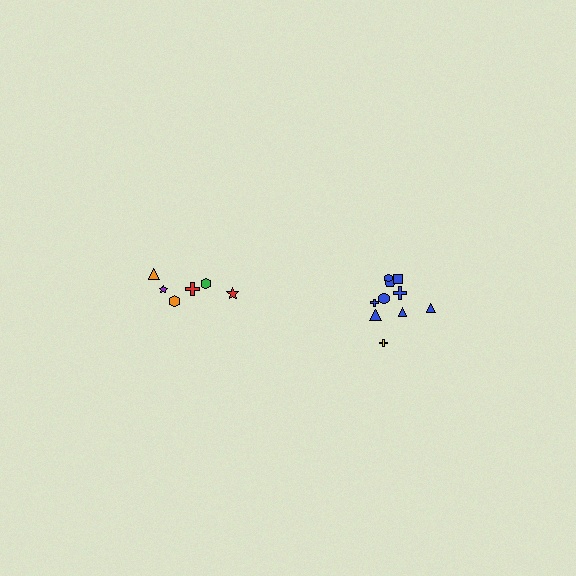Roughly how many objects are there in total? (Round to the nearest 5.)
Roughly 15 objects in total.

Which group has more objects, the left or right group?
The right group.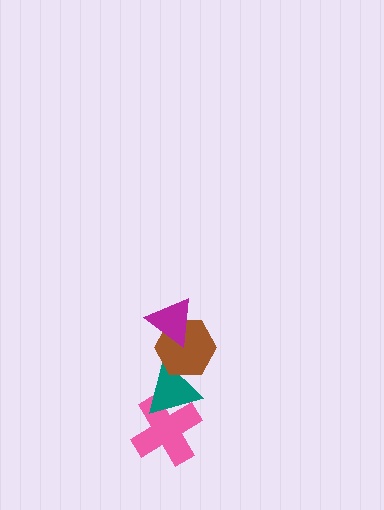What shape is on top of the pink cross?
The teal triangle is on top of the pink cross.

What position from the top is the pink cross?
The pink cross is 4th from the top.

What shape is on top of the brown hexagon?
The magenta triangle is on top of the brown hexagon.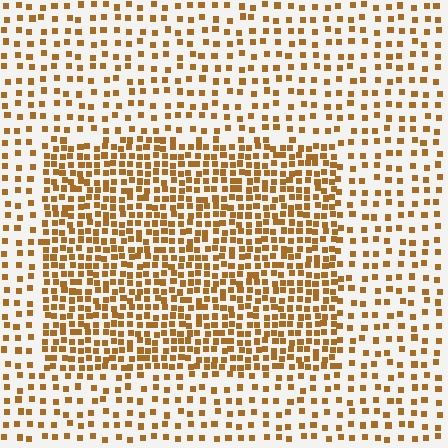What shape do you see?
I see a rectangle.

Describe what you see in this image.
The image contains small brown elements arranged at two different densities. A rectangle-shaped region is visible where the elements are more densely packed than the surrounding area.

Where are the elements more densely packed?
The elements are more densely packed inside the rectangle boundary.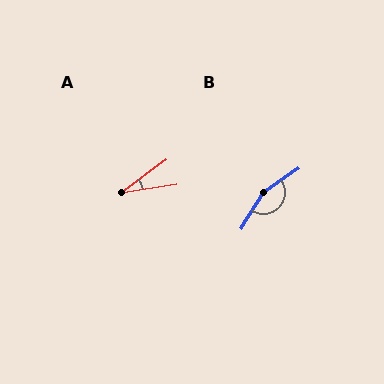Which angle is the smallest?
A, at approximately 28 degrees.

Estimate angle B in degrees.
Approximately 157 degrees.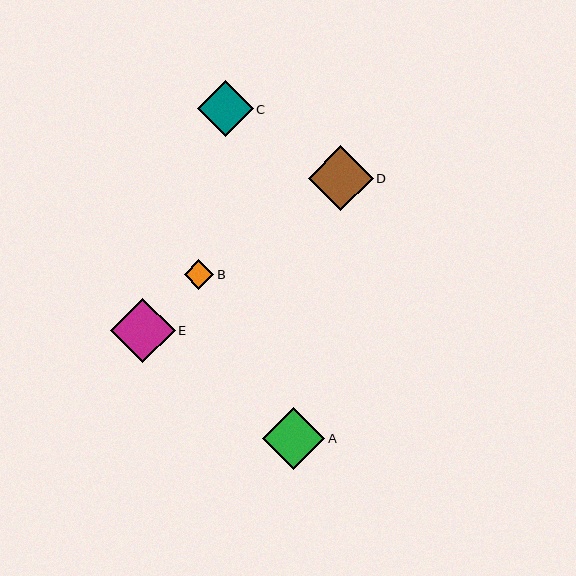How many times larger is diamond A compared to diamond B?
Diamond A is approximately 2.1 times the size of diamond B.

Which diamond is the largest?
Diamond D is the largest with a size of approximately 65 pixels.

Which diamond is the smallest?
Diamond B is the smallest with a size of approximately 29 pixels.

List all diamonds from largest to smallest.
From largest to smallest: D, E, A, C, B.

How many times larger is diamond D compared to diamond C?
Diamond D is approximately 1.1 times the size of diamond C.